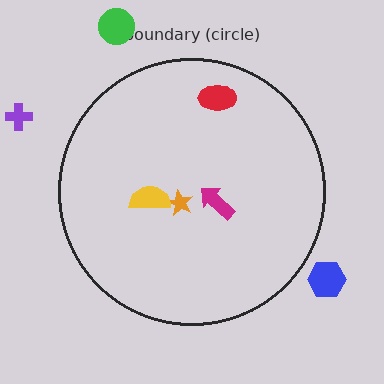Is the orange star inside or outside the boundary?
Inside.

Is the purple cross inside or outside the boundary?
Outside.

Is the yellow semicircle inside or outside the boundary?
Inside.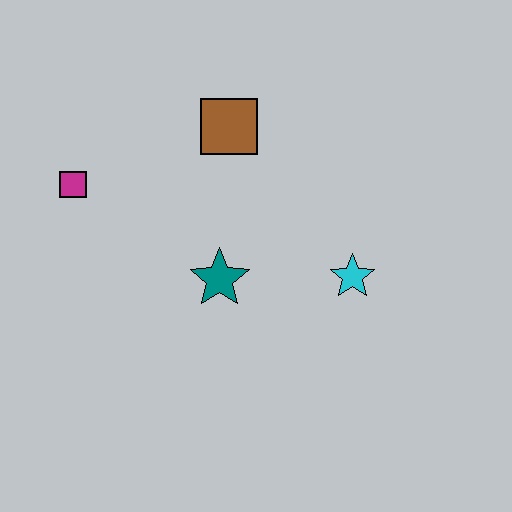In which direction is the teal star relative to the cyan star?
The teal star is to the left of the cyan star.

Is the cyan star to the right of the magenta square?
Yes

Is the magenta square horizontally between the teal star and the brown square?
No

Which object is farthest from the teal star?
The magenta square is farthest from the teal star.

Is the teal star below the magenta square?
Yes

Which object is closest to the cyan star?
The teal star is closest to the cyan star.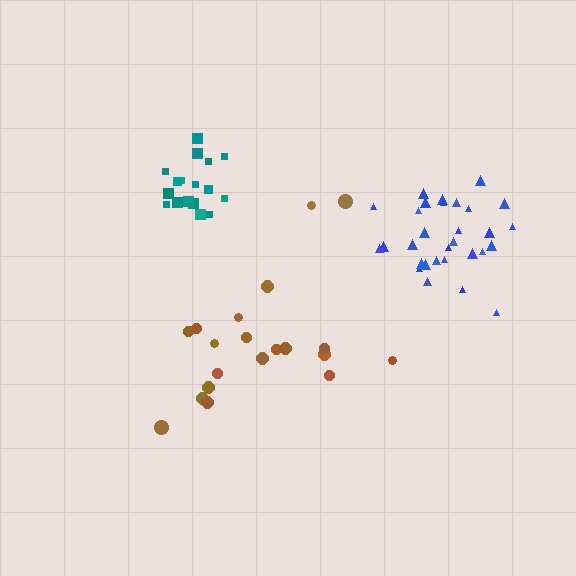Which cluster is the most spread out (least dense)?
Brown.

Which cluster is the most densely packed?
Teal.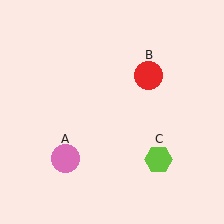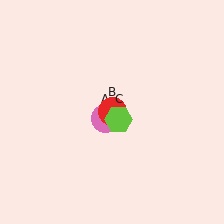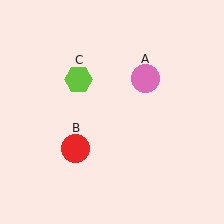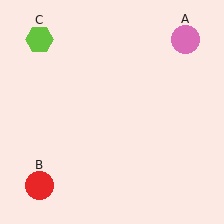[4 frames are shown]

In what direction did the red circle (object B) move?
The red circle (object B) moved down and to the left.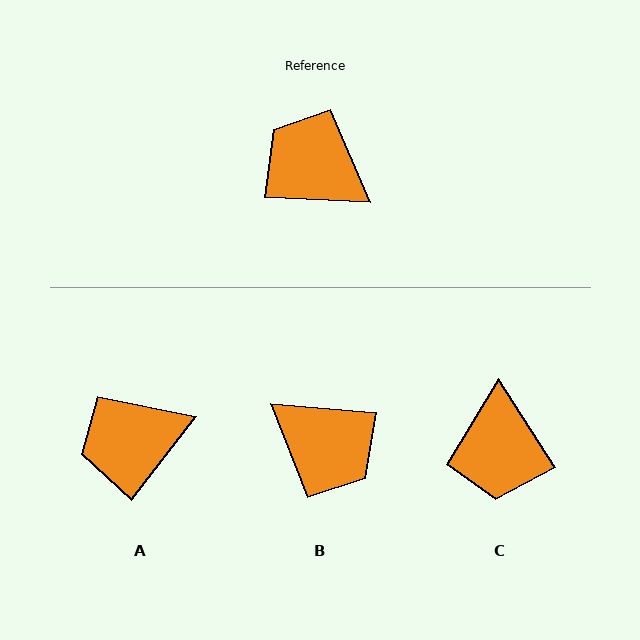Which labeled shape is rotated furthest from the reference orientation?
B, about 178 degrees away.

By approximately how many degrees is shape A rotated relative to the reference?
Approximately 55 degrees counter-clockwise.